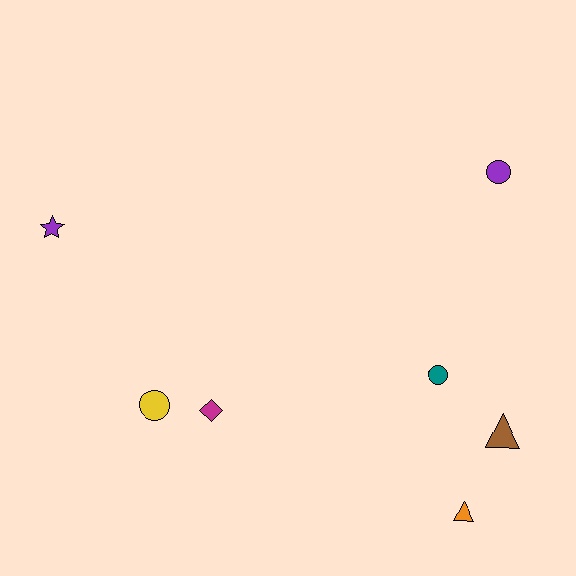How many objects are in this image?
There are 7 objects.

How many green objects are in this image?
There are no green objects.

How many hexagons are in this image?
There are no hexagons.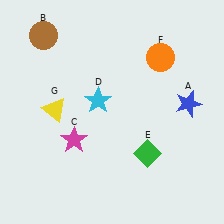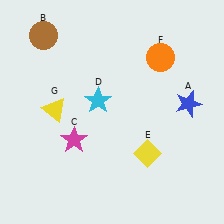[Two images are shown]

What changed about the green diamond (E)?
In Image 1, E is green. In Image 2, it changed to yellow.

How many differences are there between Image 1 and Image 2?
There is 1 difference between the two images.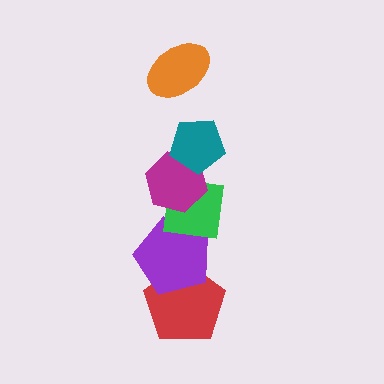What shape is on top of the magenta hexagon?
The teal pentagon is on top of the magenta hexagon.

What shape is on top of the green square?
The magenta hexagon is on top of the green square.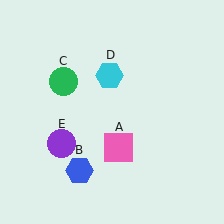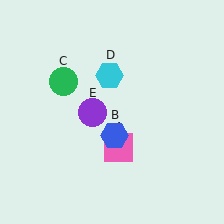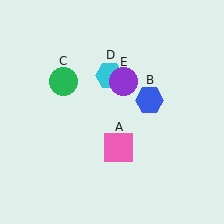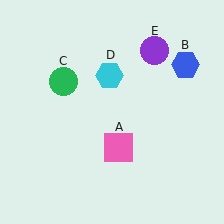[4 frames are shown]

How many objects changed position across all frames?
2 objects changed position: blue hexagon (object B), purple circle (object E).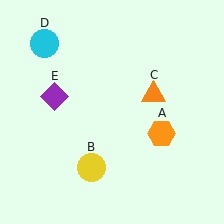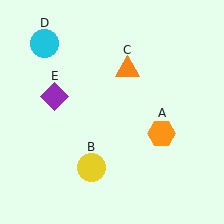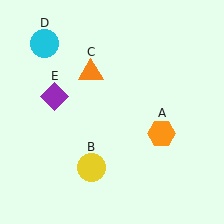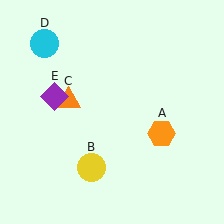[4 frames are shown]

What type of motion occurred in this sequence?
The orange triangle (object C) rotated counterclockwise around the center of the scene.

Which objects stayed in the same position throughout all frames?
Orange hexagon (object A) and yellow circle (object B) and cyan circle (object D) and purple diamond (object E) remained stationary.